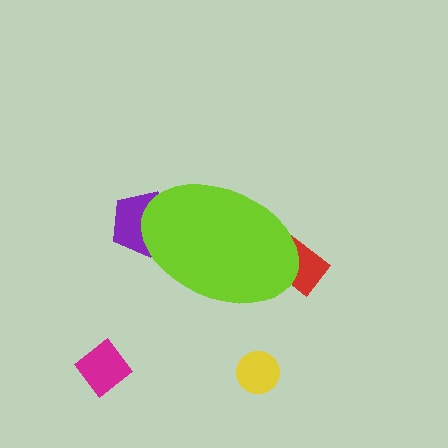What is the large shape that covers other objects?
A lime ellipse.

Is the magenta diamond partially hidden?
No, the magenta diamond is fully visible.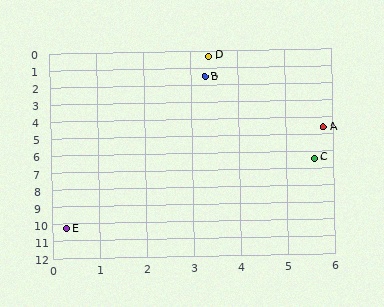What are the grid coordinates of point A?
Point A is at approximately (5.8, 4.6).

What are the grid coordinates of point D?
Point D is at approximately (3.4, 0.3).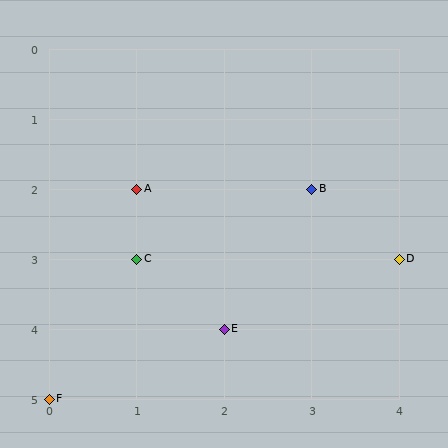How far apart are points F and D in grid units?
Points F and D are 4 columns and 2 rows apart (about 4.5 grid units diagonally).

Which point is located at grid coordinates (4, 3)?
Point D is at (4, 3).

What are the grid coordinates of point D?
Point D is at grid coordinates (4, 3).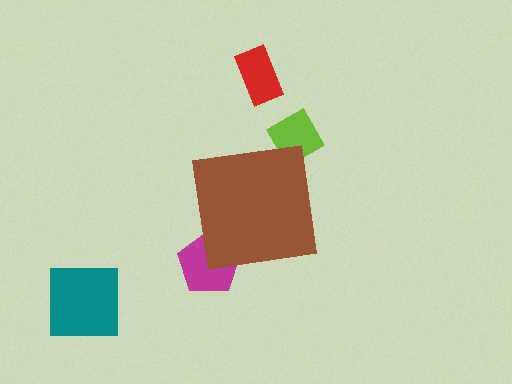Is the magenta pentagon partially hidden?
Yes, the magenta pentagon is partially hidden behind the brown square.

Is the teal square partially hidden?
No, the teal square is fully visible.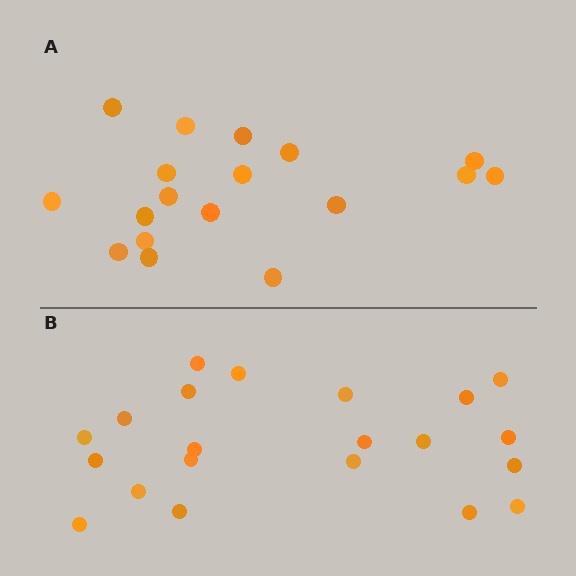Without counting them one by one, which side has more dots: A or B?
Region B (the bottom region) has more dots.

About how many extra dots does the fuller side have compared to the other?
Region B has just a few more — roughly 2 or 3 more dots than region A.